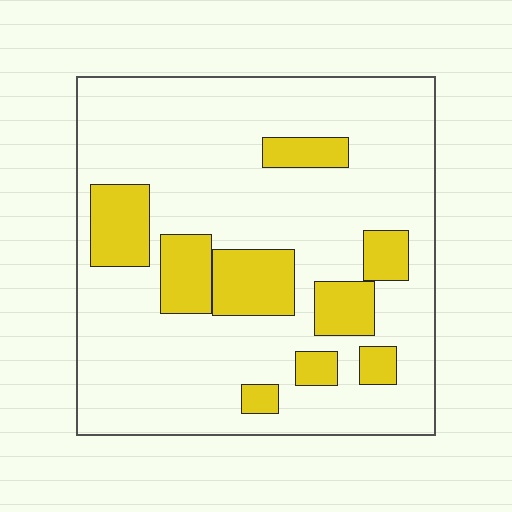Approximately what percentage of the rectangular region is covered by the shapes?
Approximately 20%.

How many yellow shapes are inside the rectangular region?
9.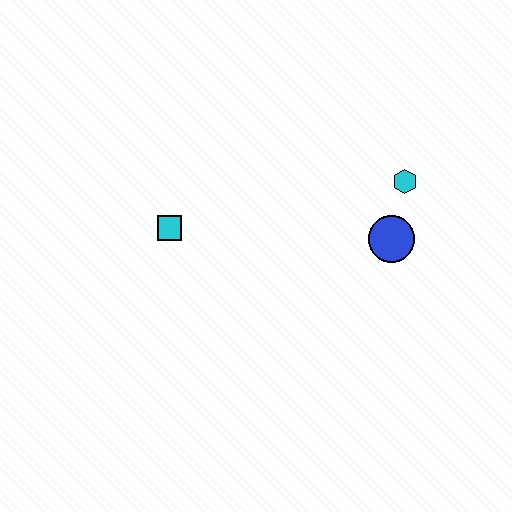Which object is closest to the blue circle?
The cyan hexagon is closest to the blue circle.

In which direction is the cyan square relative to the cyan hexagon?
The cyan square is to the left of the cyan hexagon.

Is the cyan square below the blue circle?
No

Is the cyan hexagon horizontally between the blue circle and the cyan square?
No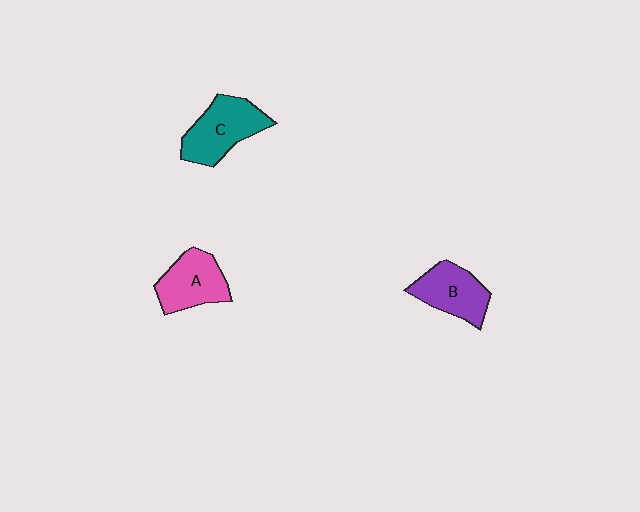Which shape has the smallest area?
Shape B (purple).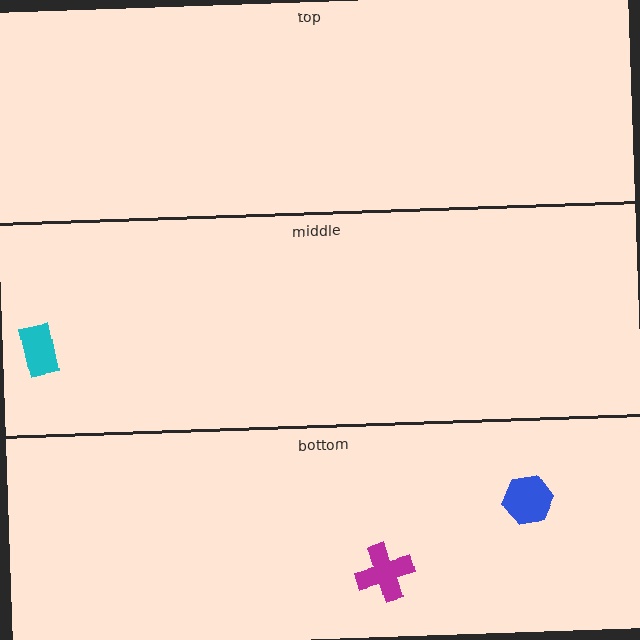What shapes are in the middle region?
The cyan rectangle.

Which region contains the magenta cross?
The bottom region.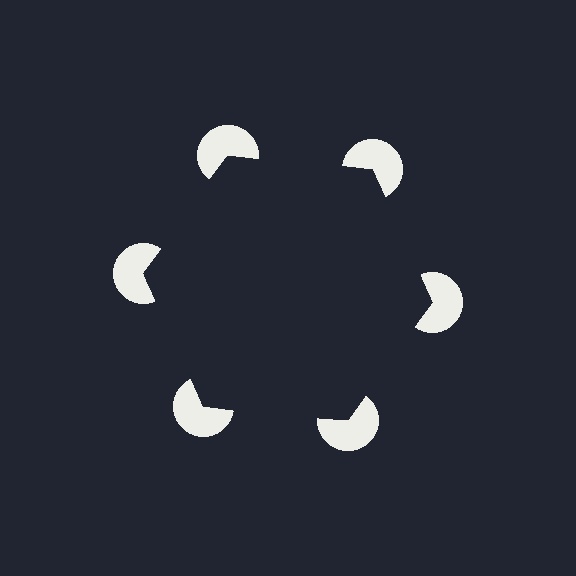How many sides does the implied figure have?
6 sides.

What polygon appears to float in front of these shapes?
An illusory hexagon — its edges are inferred from the aligned wedge cuts in the pac-man discs, not physically drawn.